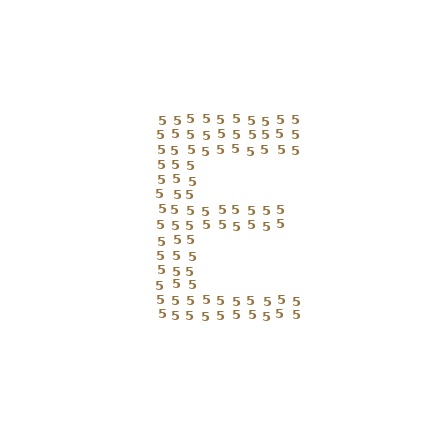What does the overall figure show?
The overall figure shows the letter E.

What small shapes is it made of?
It is made of small digit 5's.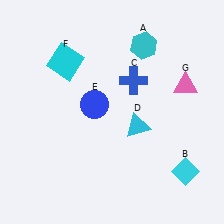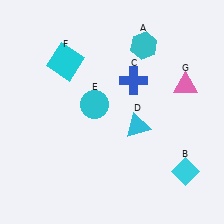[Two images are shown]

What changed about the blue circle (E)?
In Image 1, E is blue. In Image 2, it changed to cyan.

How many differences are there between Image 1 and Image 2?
There is 1 difference between the two images.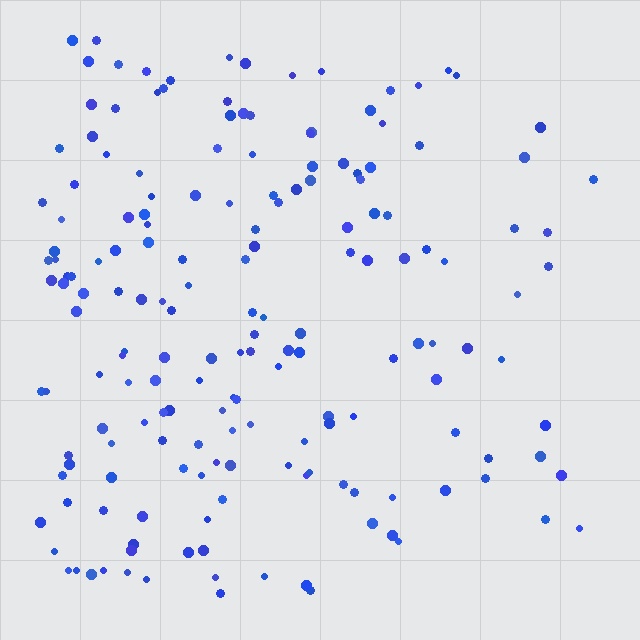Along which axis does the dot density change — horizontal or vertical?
Horizontal.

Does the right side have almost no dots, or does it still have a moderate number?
Still a moderate number, just noticeably fewer than the left.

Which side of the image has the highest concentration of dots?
The left.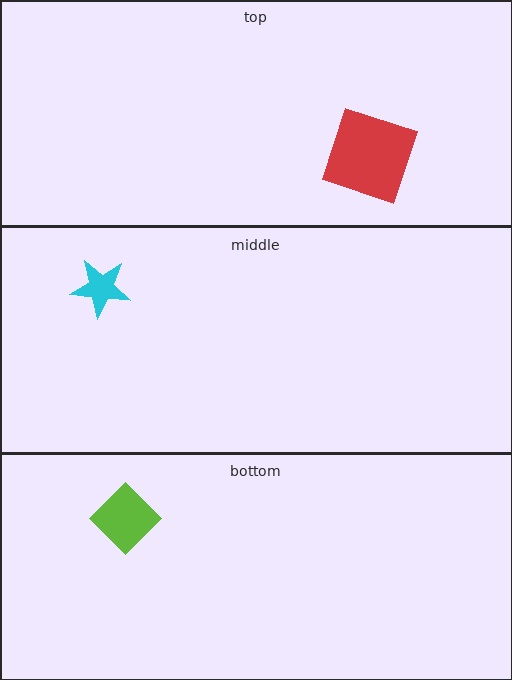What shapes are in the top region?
The red square.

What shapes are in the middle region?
The cyan star.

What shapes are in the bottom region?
The lime diamond.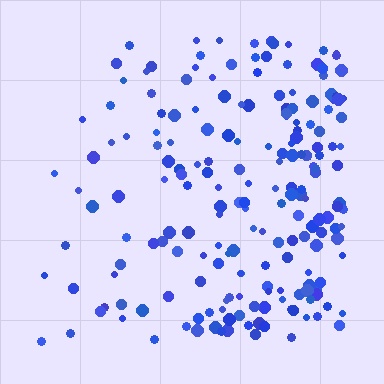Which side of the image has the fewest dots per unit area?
The left.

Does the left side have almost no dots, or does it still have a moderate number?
Still a moderate number, just noticeably fewer than the right.